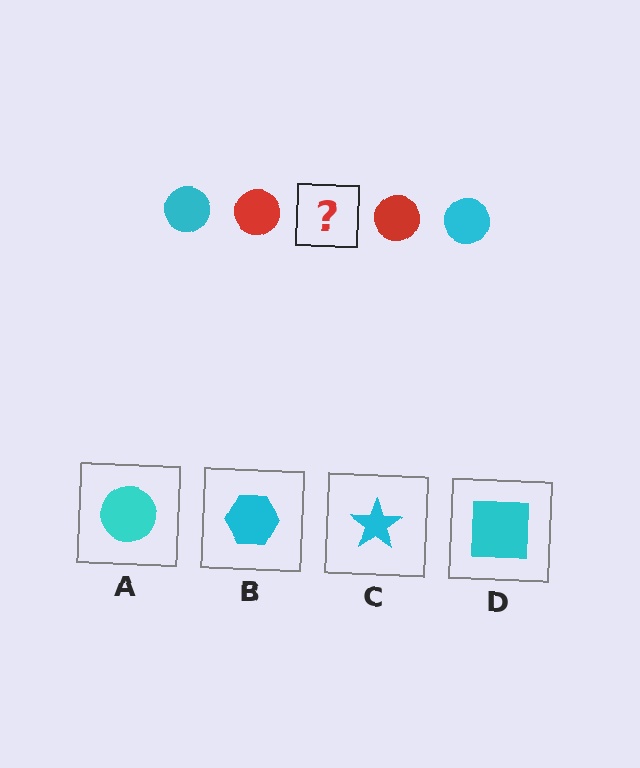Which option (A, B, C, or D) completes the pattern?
A.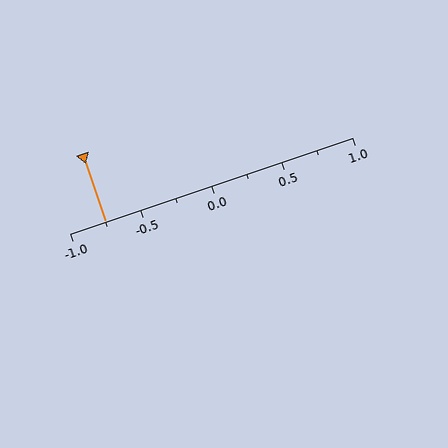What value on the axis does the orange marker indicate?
The marker indicates approximately -0.75.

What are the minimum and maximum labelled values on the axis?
The axis runs from -1.0 to 1.0.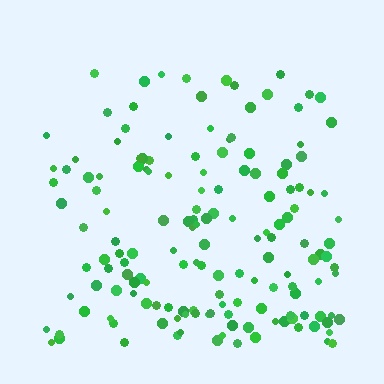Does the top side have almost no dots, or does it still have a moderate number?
Still a moderate number, just noticeably fewer than the bottom.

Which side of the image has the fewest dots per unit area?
The top.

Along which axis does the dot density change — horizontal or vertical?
Vertical.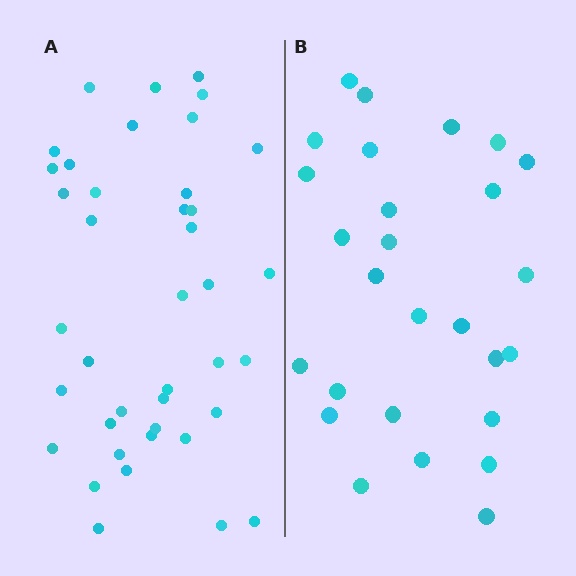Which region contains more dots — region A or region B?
Region A (the left region) has more dots.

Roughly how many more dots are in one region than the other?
Region A has approximately 15 more dots than region B.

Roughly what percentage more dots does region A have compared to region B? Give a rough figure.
About 50% more.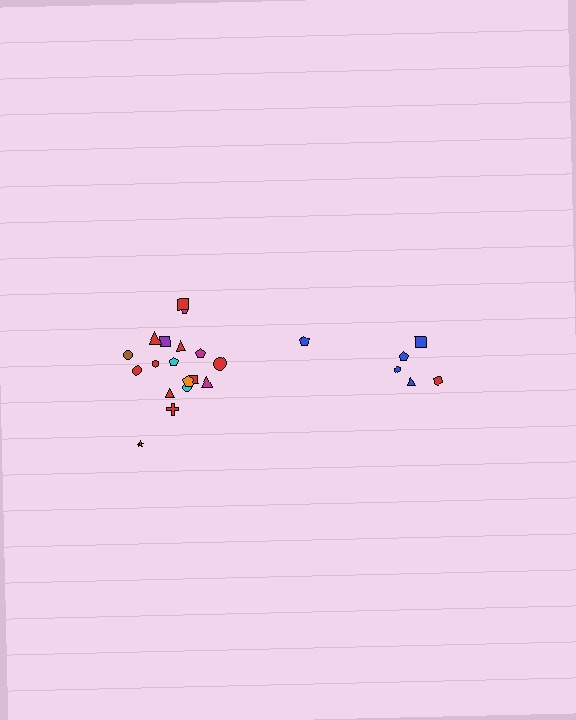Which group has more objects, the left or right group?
The left group.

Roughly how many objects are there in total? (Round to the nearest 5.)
Roughly 25 objects in total.